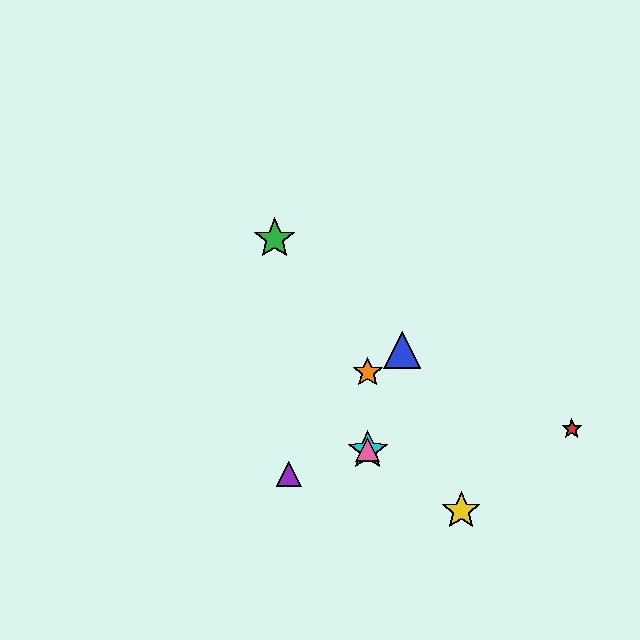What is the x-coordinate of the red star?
The red star is at x≈572.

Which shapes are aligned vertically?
The orange star, the cyan star, the pink triangle are aligned vertically.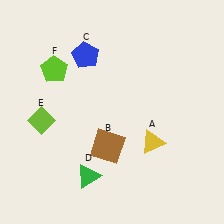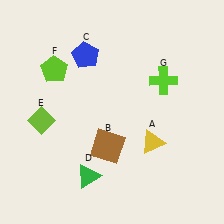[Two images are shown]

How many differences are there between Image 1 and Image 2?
There is 1 difference between the two images.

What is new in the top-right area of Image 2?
A lime cross (G) was added in the top-right area of Image 2.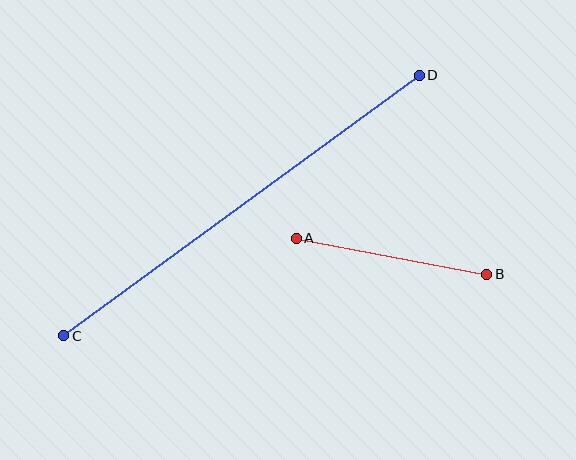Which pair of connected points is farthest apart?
Points C and D are farthest apart.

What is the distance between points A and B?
The distance is approximately 194 pixels.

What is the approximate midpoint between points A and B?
The midpoint is at approximately (392, 256) pixels.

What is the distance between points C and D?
The distance is approximately 441 pixels.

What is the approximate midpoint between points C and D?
The midpoint is at approximately (242, 205) pixels.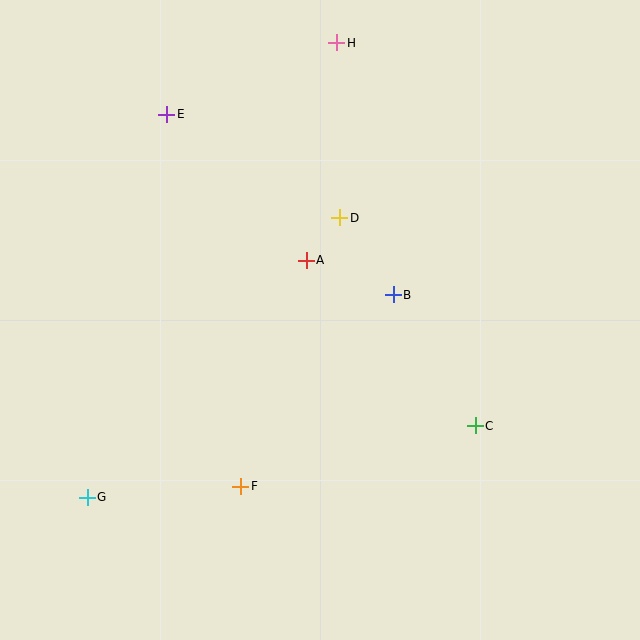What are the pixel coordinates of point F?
Point F is at (241, 486).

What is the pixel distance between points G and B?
The distance between G and B is 367 pixels.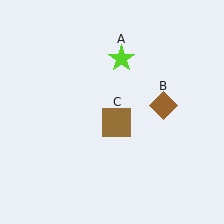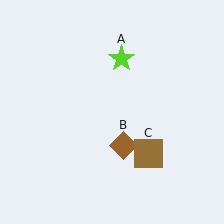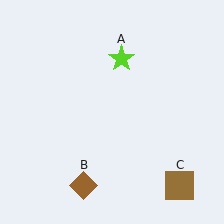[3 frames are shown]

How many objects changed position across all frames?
2 objects changed position: brown diamond (object B), brown square (object C).